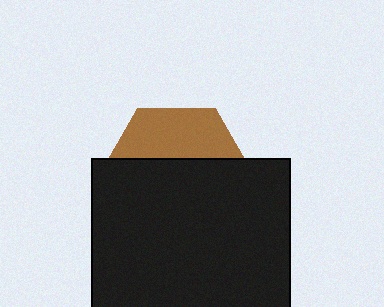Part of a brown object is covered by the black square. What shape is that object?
It is a hexagon.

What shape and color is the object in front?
The object in front is a black square.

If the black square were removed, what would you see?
You would see the complete brown hexagon.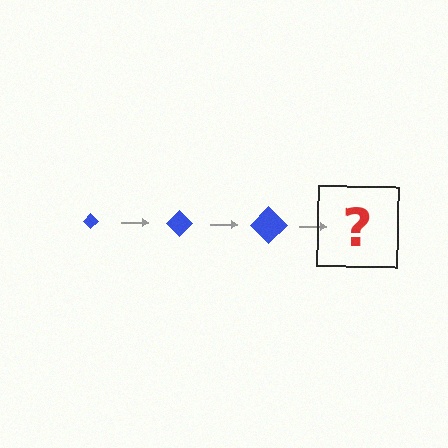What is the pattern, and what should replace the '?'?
The pattern is that the diamond gets progressively larger each step. The '?' should be a blue diamond, larger than the previous one.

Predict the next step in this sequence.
The next step is a blue diamond, larger than the previous one.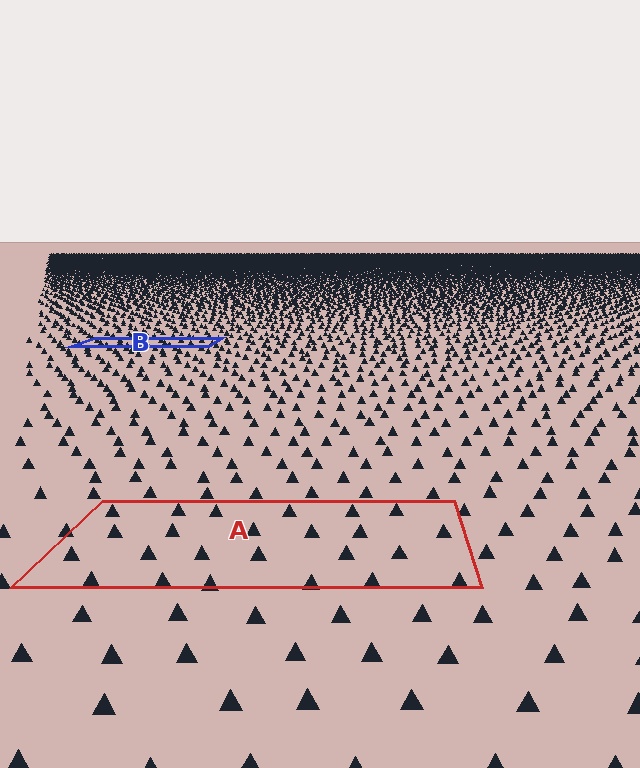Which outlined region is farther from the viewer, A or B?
Region B is farther from the viewer — the texture elements inside it appear smaller and more densely packed.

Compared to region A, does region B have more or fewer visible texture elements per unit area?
Region B has more texture elements per unit area — they are packed more densely because it is farther away.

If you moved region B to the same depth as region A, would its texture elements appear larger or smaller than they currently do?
They would appear larger. At a closer depth, the same texture elements are projected at a bigger on-screen size.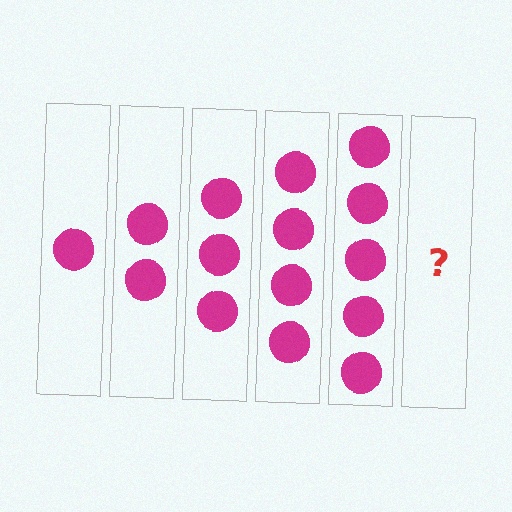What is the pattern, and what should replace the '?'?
The pattern is that each step adds one more circle. The '?' should be 6 circles.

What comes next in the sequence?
The next element should be 6 circles.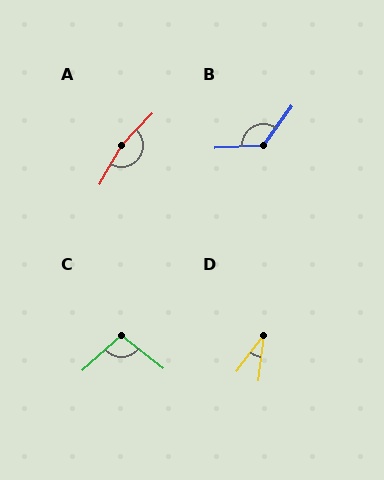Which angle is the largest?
A, at approximately 166 degrees.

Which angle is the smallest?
D, at approximately 31 degrees.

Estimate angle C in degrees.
Approximately 100 degrees.